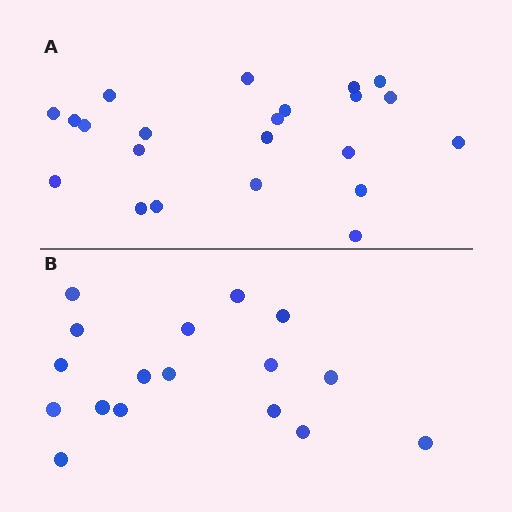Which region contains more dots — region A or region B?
Region A (the top region) has more dots.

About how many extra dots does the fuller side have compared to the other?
Region A has about 5 more dots than region B.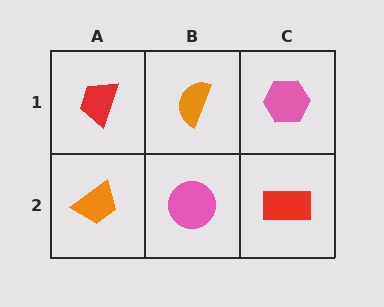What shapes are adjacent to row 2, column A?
A red trapezoid (row 1, column A), a pink circle (row 2, column B).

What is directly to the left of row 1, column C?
An orange semicircle.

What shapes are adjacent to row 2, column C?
A pink hexagon (row 1, column C), a pink circle (row 2, column B).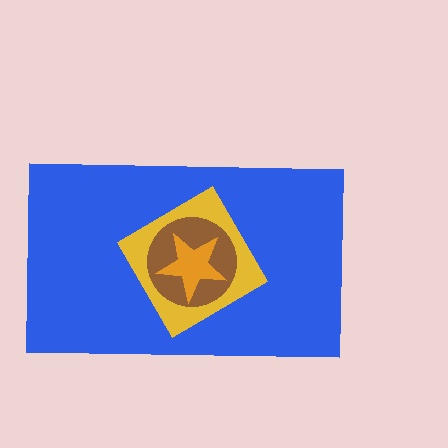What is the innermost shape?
The orange star.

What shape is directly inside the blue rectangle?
The yellow diamond.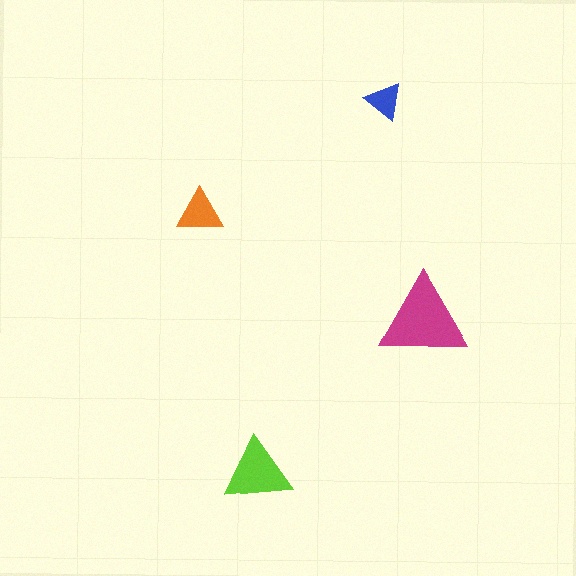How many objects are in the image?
There are 4 objects in the image.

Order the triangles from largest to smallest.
the magenta one, the lime one, the orange one, the blue one.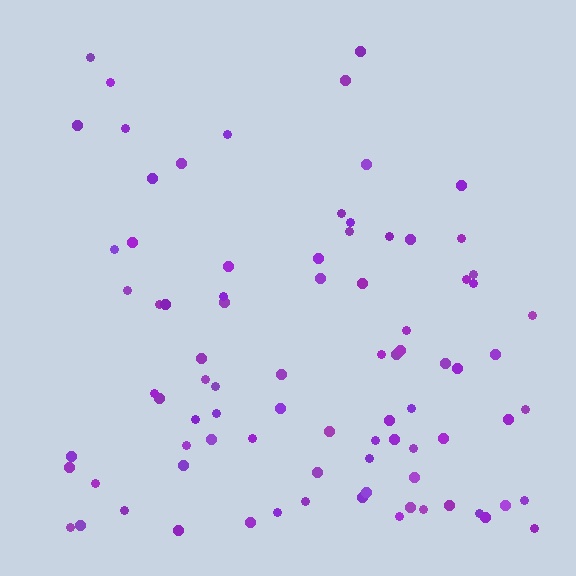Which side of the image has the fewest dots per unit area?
The top.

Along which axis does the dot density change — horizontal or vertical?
Vertical.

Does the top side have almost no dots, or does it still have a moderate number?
Still a moderate number, just noticeably fewer than the bottom.